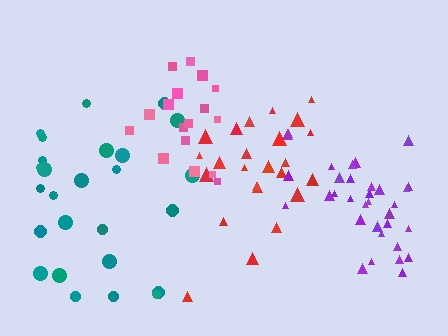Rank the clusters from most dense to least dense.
pink, purple, red, teal.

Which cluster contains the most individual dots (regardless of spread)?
Purple (33).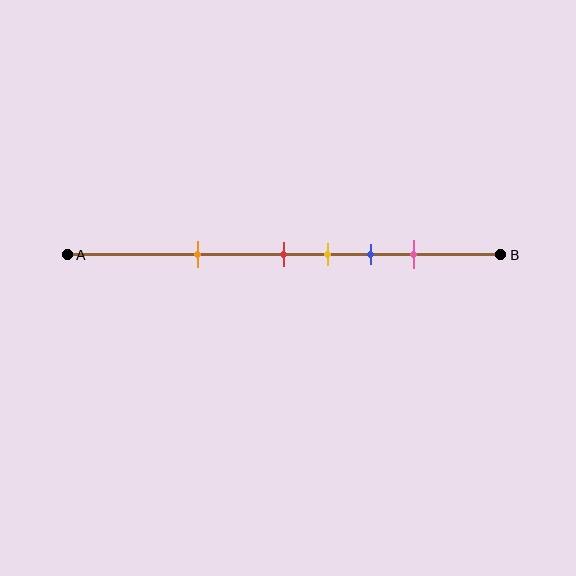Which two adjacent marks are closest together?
The red and yellow marks are the closest adjacent pair.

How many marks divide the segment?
There are 5 marks dividing the segment.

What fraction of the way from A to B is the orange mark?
The orange mark is approximately 30% (0.3) of the way from A to B.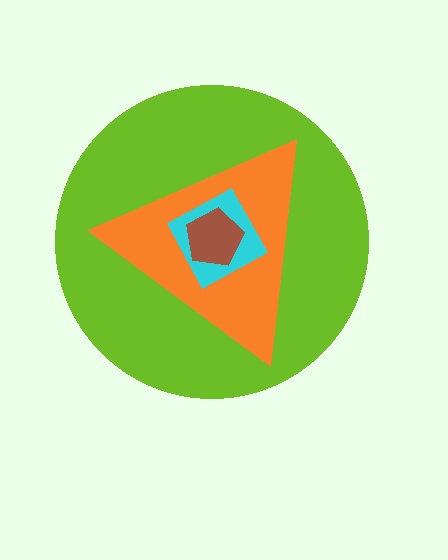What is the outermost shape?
The lime circle.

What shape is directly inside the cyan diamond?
The brown pentagon.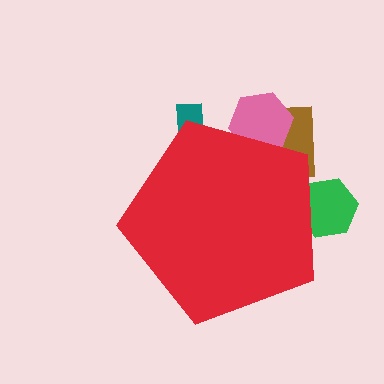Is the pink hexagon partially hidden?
Yes, the pink hexagon is partially hidden behind the red pentagon.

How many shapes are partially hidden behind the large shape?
4 shapes are partially hidden.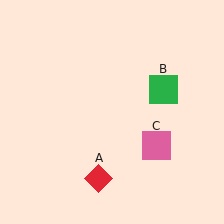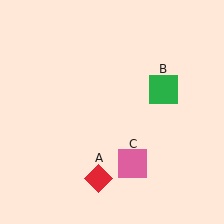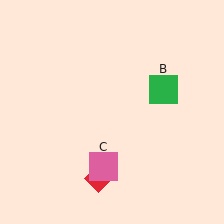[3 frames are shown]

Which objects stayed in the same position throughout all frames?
Red diamond (object A) and green square (object B) remained stationary.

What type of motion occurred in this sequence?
The pink square (object C) rotated clockwise around the center of the scene.